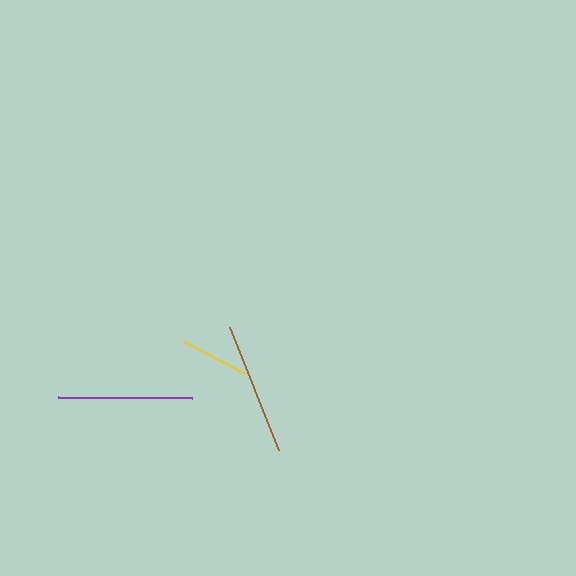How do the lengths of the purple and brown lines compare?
The purple and brown lines are approximately the same length.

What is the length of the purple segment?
The purple segment is approximately 133 pixels long.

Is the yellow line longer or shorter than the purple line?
The purple line is longer than the yellow line.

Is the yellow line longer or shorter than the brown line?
The brown line is longer than the yellow line.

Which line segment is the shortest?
The yellow line is the shortest at approximately 70 pixels.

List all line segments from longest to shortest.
From longest to shortest: purple, brown, yellow.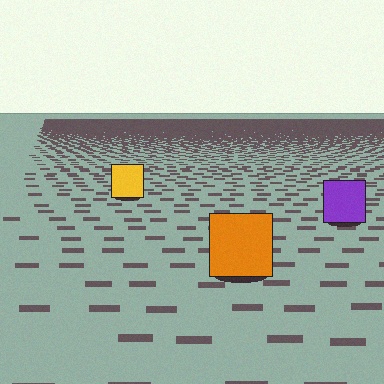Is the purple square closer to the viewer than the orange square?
No. The orange square is closer — you can tell from the texture gradient: the ground texture is coarser near it.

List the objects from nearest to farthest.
From nearest to farthest: the orange square, the purple square, the yellow square.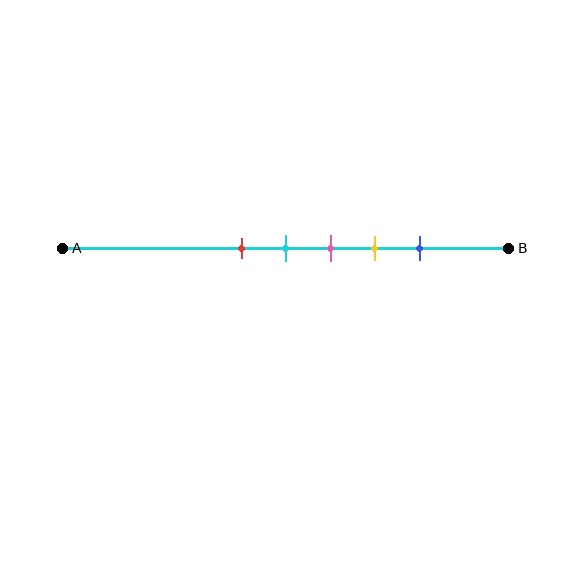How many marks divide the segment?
There are 5 marks dividing the segment.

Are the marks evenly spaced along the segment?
Yes, the marks are approximately evenly spaced.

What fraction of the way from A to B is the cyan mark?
The cyan mark is approximately 50% (0.5) of the way from A to B.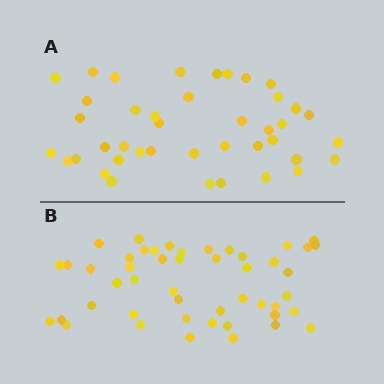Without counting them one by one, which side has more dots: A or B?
Region B (the bottom region) has more dots.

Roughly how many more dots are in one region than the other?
Region B has roughly 8 or so more dots than region A.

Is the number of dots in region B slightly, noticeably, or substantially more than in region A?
Region B has only slightly more — the two regions are fairly close. The ratio is roughly 1.2 to 1.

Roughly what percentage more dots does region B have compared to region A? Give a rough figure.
About 15% more.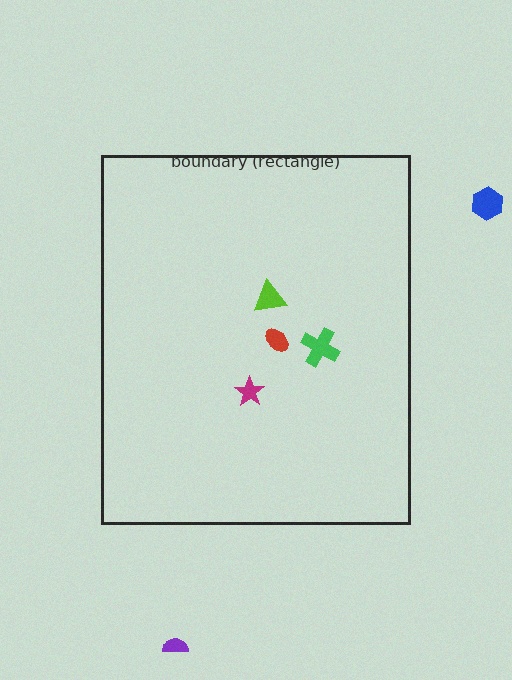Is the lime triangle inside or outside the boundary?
Inside.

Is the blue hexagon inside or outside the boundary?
Outside.